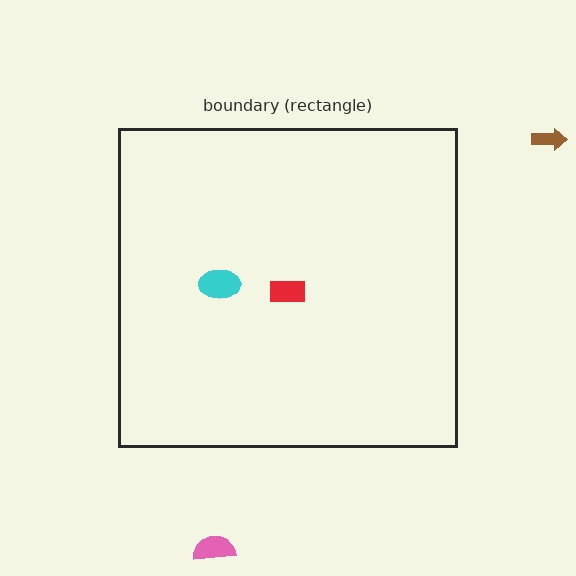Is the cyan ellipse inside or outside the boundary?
Inside.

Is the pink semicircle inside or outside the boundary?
Outside.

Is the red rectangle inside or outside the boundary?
Inside.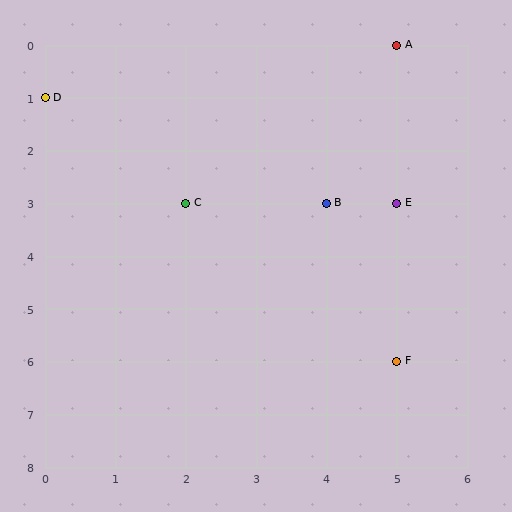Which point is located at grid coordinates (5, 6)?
Point F is at (5, 6).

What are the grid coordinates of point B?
Point B is at grid coordinates (4, 3).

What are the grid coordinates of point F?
Point F is at grid coordinates (5, 6).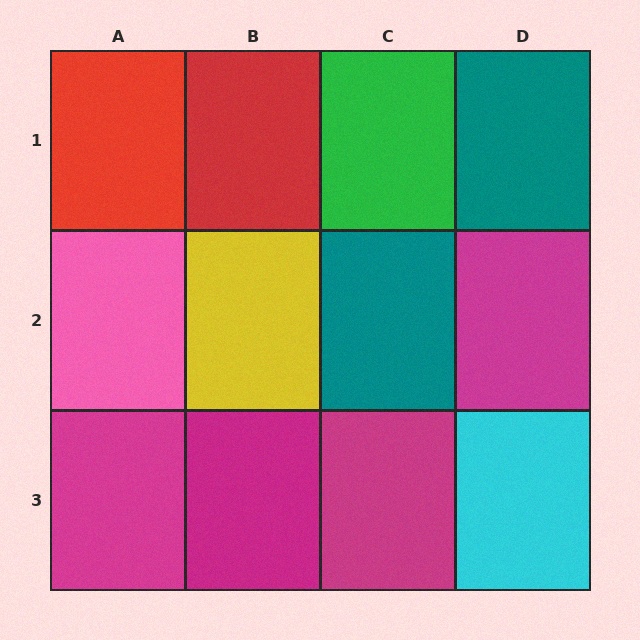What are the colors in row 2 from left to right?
Pink, yellow, teal, magenta.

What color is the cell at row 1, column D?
Teal.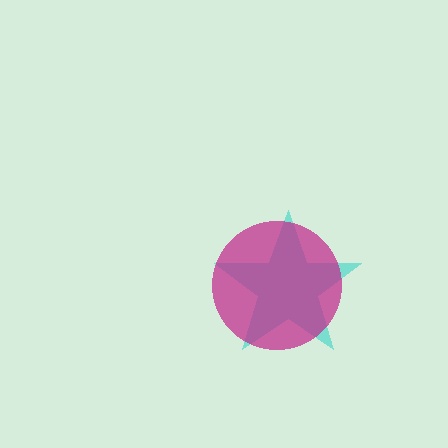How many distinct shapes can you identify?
There are 2 distinct shapes: a cyan star, a magenta circle.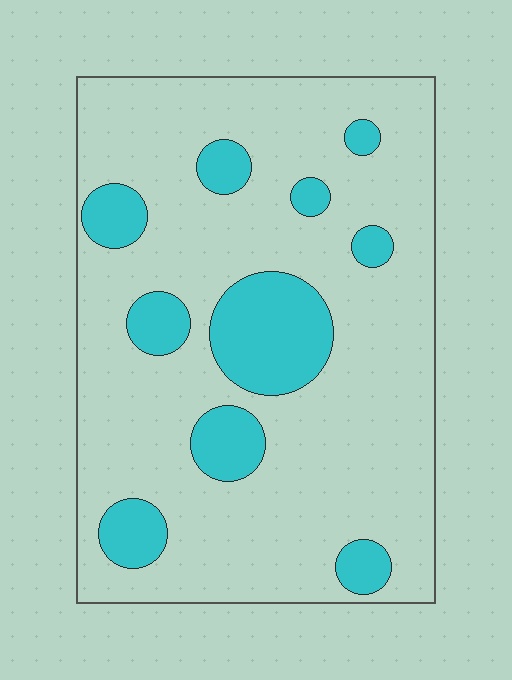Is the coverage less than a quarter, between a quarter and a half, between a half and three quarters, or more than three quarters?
Less than a quarter.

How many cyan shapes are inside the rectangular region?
10.